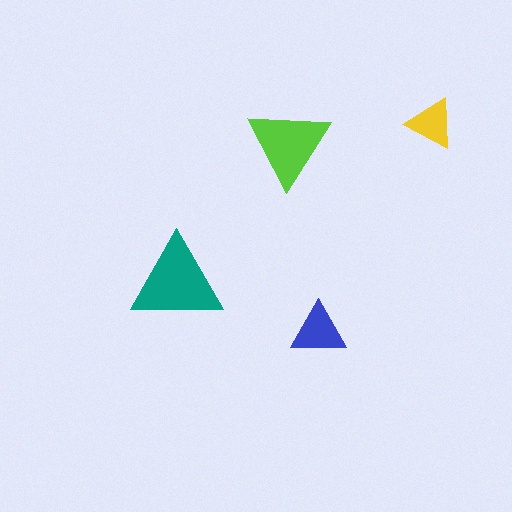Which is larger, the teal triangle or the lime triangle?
The teal one.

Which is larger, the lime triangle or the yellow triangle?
The lime one.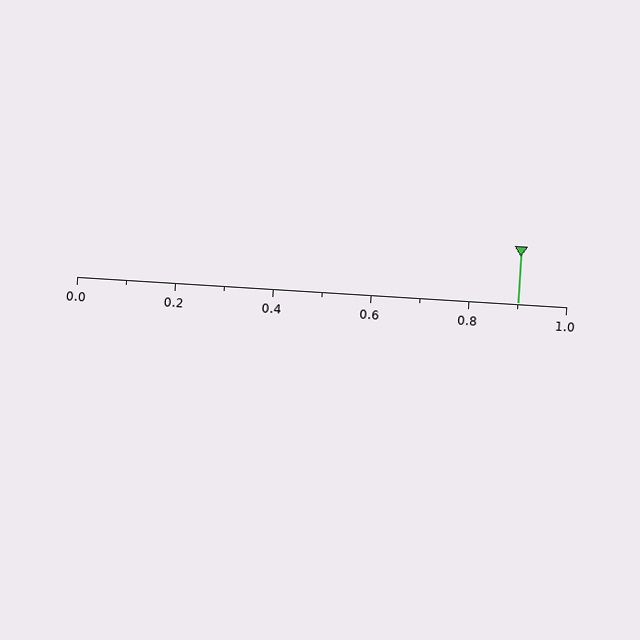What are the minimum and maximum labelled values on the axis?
The axis runs from 0.0 to 1.0.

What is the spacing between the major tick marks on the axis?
The major ticks are spaced 0.2 apart.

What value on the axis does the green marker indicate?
The marker indicates approximately 0.9.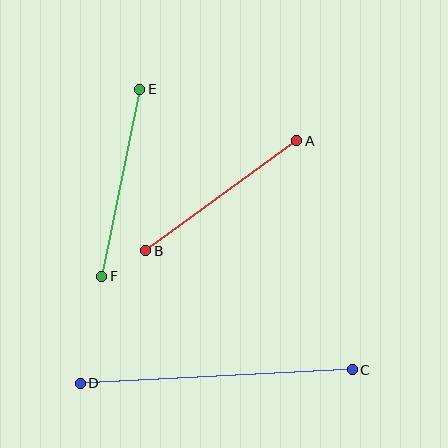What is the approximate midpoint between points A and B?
The midpoint is at approximately (221, 196) pixels.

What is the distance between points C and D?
The distance is approximately 273 pixels.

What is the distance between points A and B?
The distance is approximately 187 pixels.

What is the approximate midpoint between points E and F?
The midpoint is at approximately (121, 183) pixels.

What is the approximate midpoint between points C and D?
The midpoint is at approximately (216, 376) pixels.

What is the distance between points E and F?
The distance is approximately 191 pixels.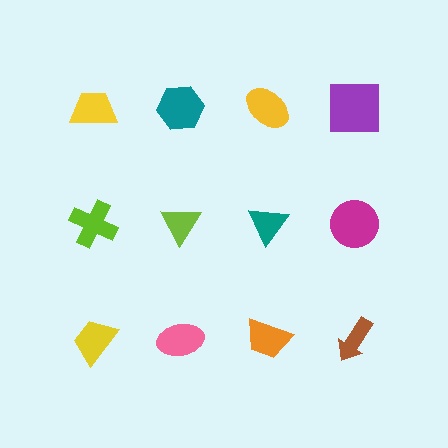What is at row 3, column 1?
A yellow trapezoid.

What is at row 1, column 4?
A purple square.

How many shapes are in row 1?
4 shapes.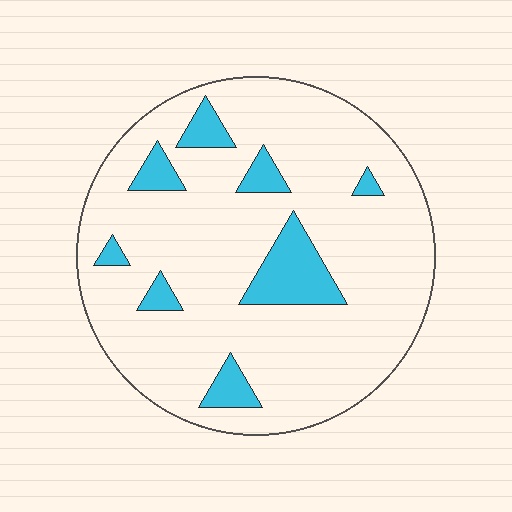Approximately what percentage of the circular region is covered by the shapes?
Approximately 15%.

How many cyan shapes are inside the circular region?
8.